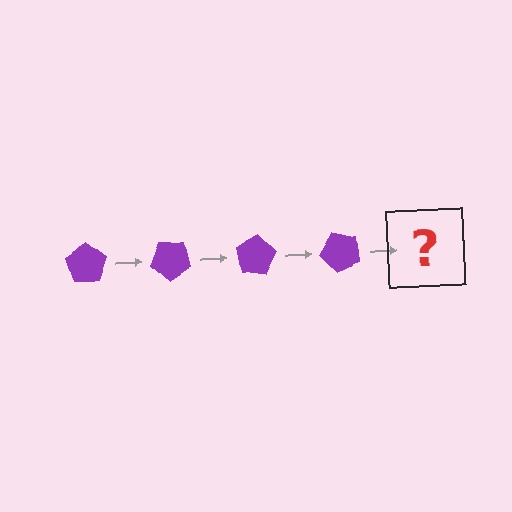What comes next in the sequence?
The next element should be a purple pentagon rotated 160 degrees.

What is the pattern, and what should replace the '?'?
The pattern is that the pentagon rotates 40 degrees each step. The '?' should be a purple pentagon rotated 160 degrees.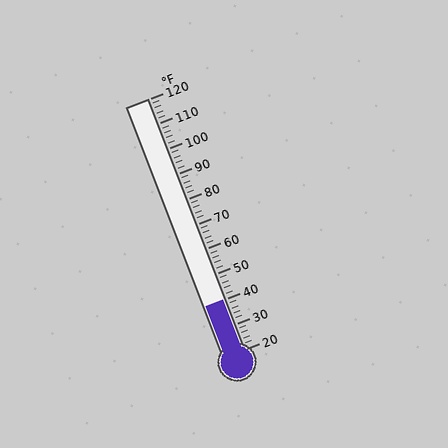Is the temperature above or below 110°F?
The temperature is below 110°F.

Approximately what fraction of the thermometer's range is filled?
The thermometer is filled to approximately 20% of its range.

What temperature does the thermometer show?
The thermometer shows approximately 40°F.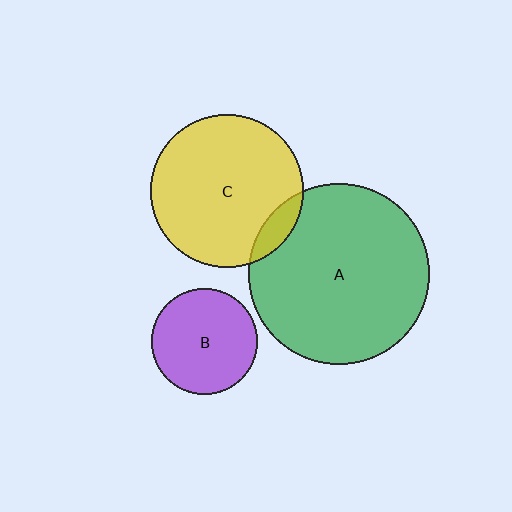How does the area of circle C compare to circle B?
Approximately 2.1 times.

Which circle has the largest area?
Circle A (green).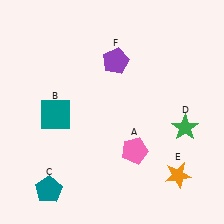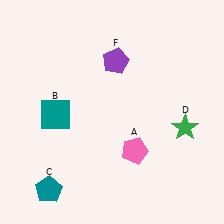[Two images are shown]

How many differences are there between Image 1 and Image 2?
There is 1 difference between the two images.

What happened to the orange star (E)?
The orange star (E) was removed in Image 2. It was in the bottom-right area of Image 1.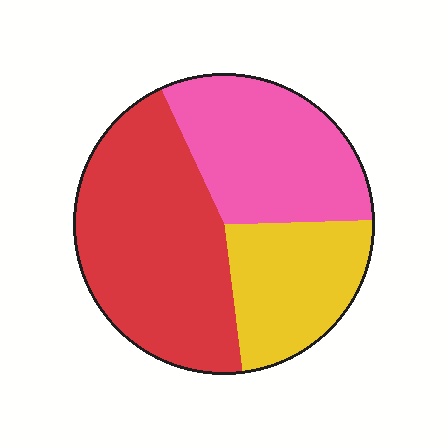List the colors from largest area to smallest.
From largest to smallest: red, pink, yellow.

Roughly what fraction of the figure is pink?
Pink takes up between a sixth and a third of the figure.